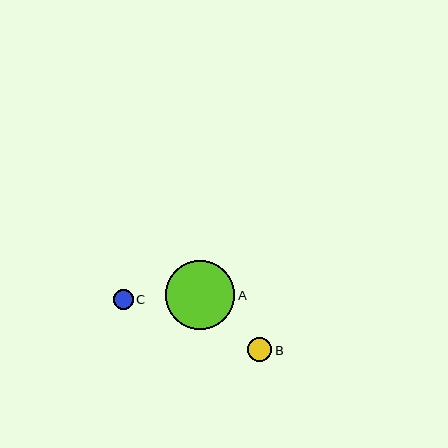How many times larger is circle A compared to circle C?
Circle A is approximately 3.4 times the size of circle C.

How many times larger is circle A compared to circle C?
Circle A is approximately 3.4 times the size of circle C.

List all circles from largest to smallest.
From largest to smallest: A, B, C.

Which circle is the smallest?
Circle C is the smallest with a size of approximately 20 pixels.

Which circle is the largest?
Circle A is the largest with a size of approximately 69 pixels.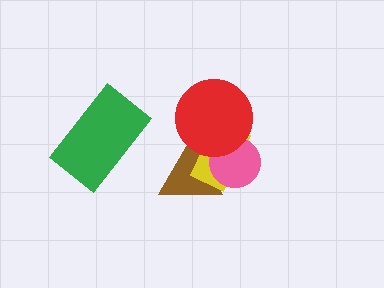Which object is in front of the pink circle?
The red circle is in front of the pink circle.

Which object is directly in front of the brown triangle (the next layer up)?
The yellow rectangle is directly in front of the brown triangle.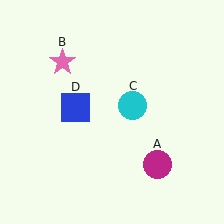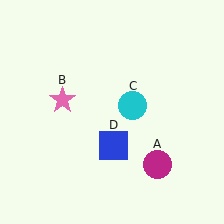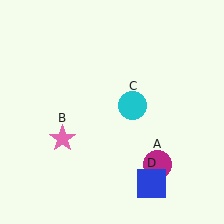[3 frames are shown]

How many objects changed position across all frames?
2 objects changed position: pink star (object B), blue square (object D).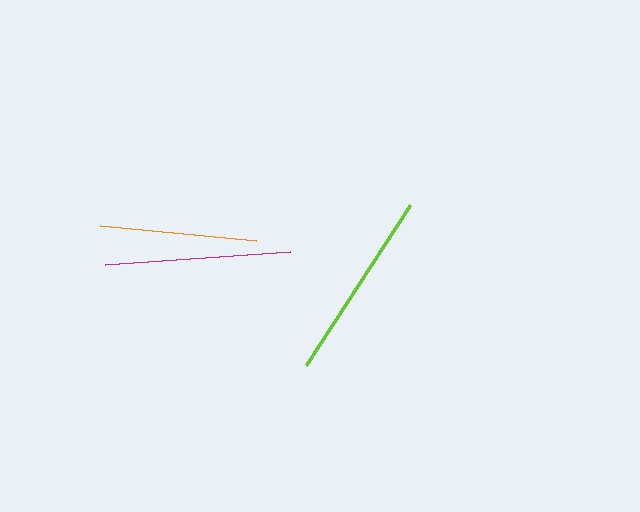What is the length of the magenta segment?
The magenta segment is approximately 186 pixels long.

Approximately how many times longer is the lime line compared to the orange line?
The lime line is approximately 1.2 times the length of the orange line.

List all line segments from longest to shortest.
From longest to shortest: lime, magenta, orange.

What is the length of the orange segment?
The orange segment is approximately 157 pixels long.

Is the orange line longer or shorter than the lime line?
The lime line is longer than the orange line.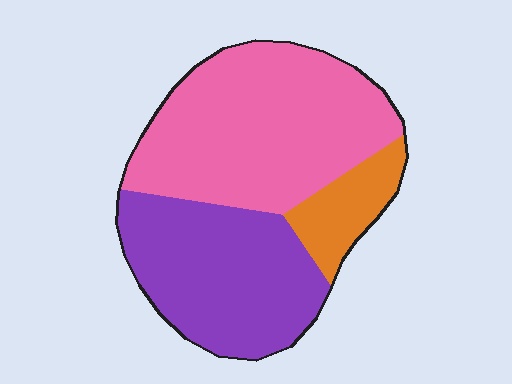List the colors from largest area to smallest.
From largest to smallest: pink, purple, orange.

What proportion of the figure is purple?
Purple covers roughly 40% of the figure.